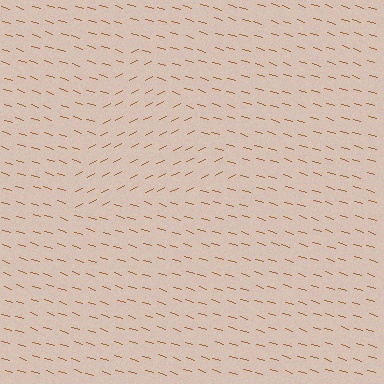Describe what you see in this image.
The image is filled with small brown line segments. A triangle region in the image has lines oriented differently from the surrounding lines, creating a visible texture boundary.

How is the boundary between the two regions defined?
The boundary is defined purely by a change in line orientation (approximately 45 degrees difference). All lines are the same color and thickness.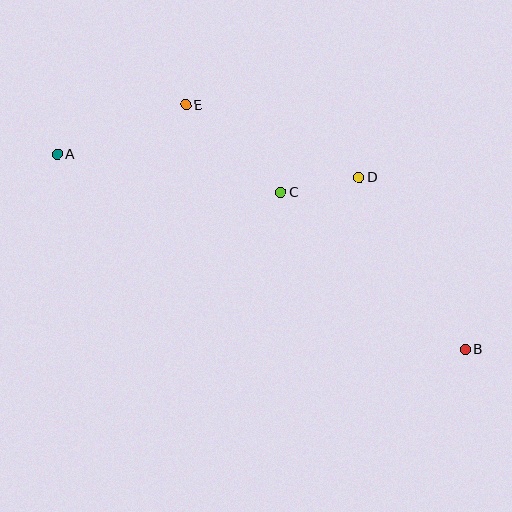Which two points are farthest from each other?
Points A and B are farthest from each other.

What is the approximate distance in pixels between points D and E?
The distance between D and E is approximately 188 pixels.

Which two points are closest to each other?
Points C and D are closest to each other.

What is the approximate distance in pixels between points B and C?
The distance between B and C is approximately 242 pixels.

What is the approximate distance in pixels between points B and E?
The distance between B and E is approximately 371 pixels.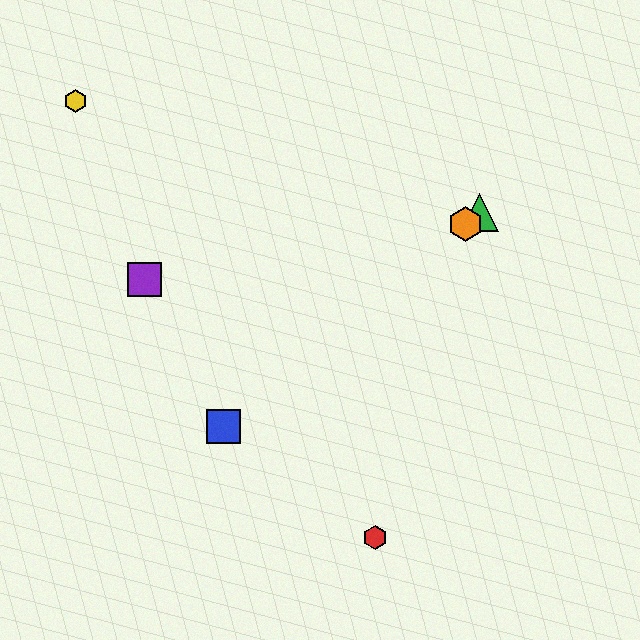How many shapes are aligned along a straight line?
3 shapes (the blue square, the green triangle, the orange hexagon) are aligned along a straight line.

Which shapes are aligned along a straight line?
The blue square, the green triangle, the orange hexagon are aligned along a straight line.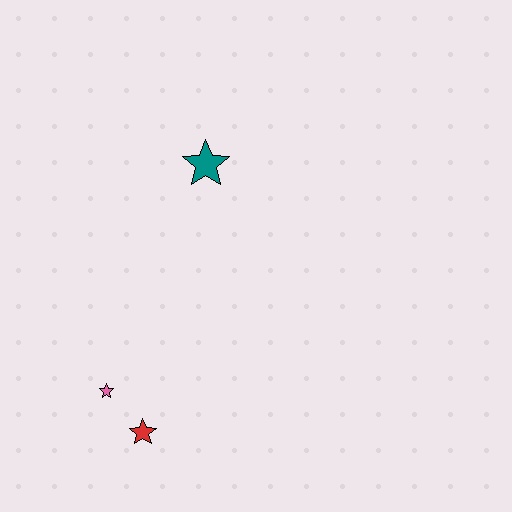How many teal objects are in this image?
There is 1 teal object.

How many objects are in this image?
There are 3 objects.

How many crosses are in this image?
There are no crosses.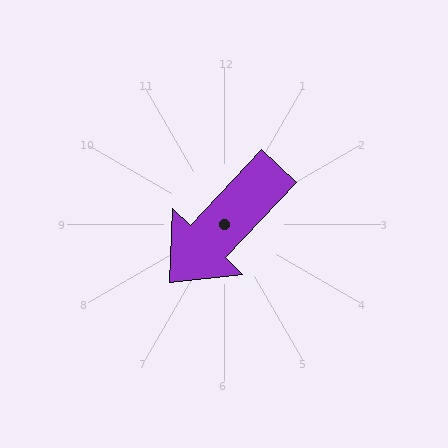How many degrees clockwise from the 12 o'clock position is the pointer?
Approximately 223 degrees.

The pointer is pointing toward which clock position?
Roughly 7 o'clock.